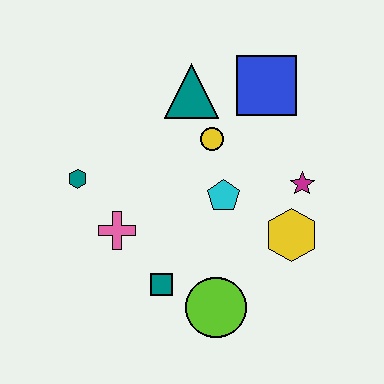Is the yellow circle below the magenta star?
No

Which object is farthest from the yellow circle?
The lime circle is farthest from the yellow circle.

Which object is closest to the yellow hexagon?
The magenta star is closest to the yellow hexagon.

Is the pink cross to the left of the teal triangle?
Yes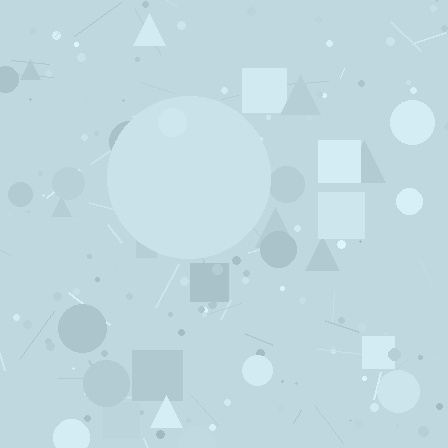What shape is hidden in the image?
A circle is hidden in the image.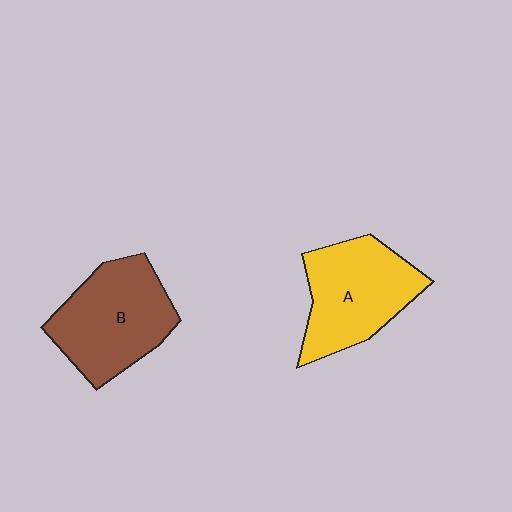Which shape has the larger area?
Shape B (brown).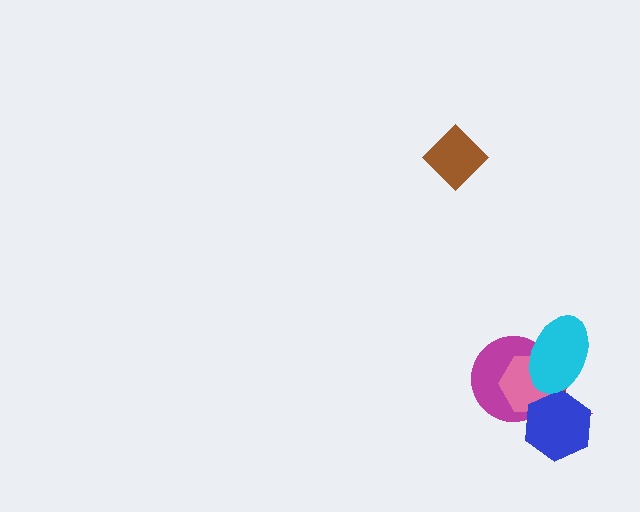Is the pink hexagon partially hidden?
Yes, it is partially covered by another shape.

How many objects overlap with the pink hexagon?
4 objects overlap with the pink hexagon.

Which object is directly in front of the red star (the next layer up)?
The magenta circle is directly in front of the red star.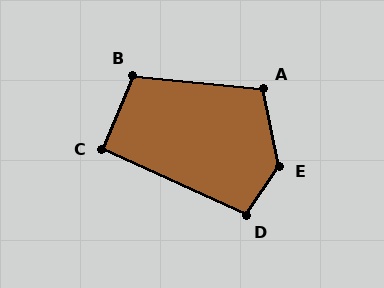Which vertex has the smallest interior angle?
C, at approximately 92 degrees.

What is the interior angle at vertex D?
Approximately 99 degrees (obtuse).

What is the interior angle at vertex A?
Approximately 107 degrees (obtuse).